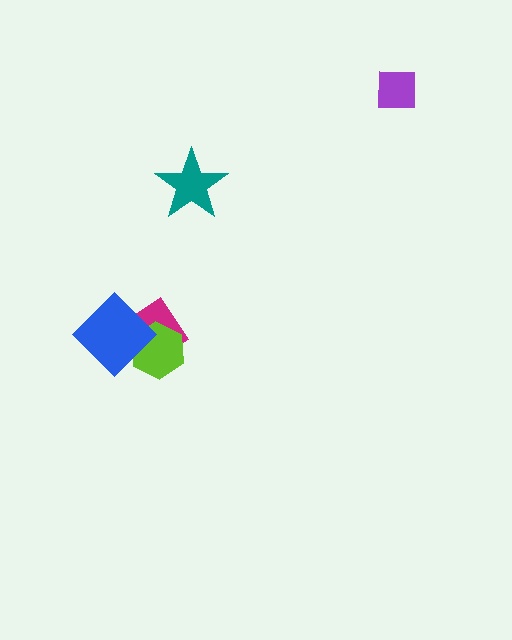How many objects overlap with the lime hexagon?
2 objects overlap with the lime hexagon.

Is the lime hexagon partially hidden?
Yes, it is partially covered by another shape.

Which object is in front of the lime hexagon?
The blue diamond is in front of the lime hexagon.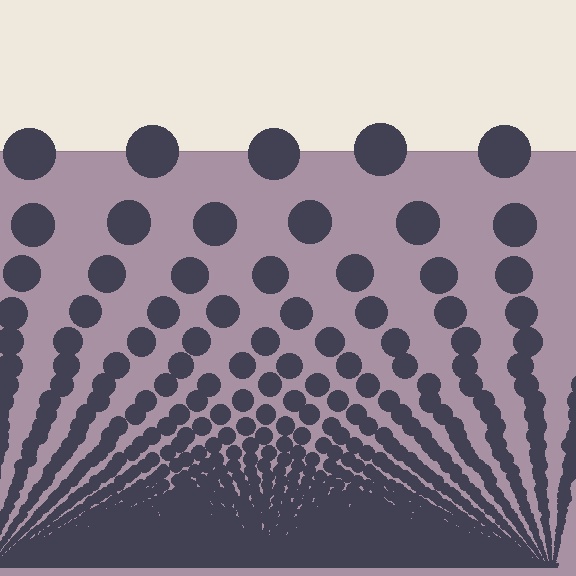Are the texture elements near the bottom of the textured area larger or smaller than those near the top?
Smaller. The gradient is inverted — elements near the bottom are smaller and denser.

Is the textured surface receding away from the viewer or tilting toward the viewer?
The surface appears to tilt toward the viewer. Texture elements get larger and sparser toward the top.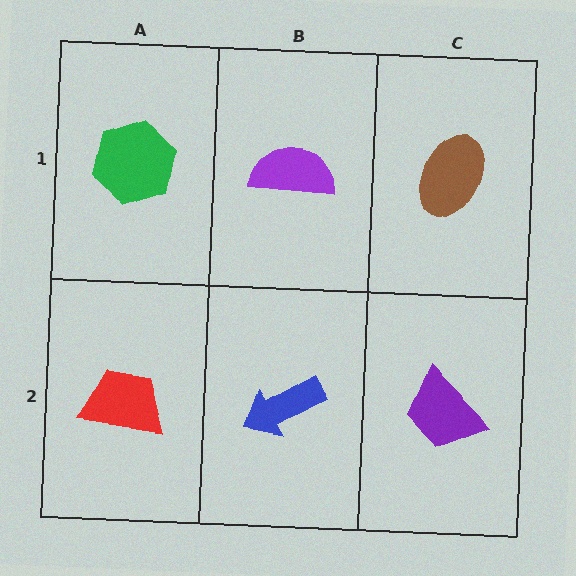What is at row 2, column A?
A red trapezoid.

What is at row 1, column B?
A purple semicircle.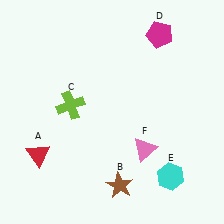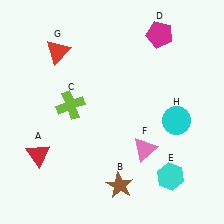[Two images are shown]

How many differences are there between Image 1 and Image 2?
There are 2 differences between the two images.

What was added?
A red triangle (G), a cyan circle (H) were added in Image 2.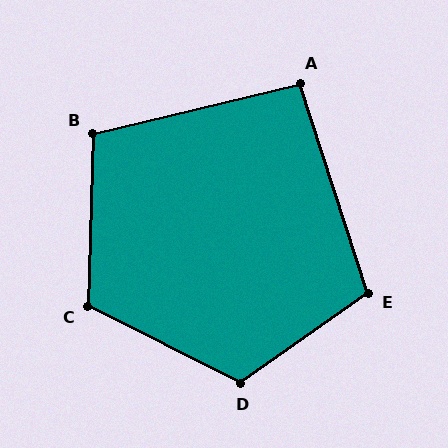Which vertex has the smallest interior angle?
A, at approximately 94 degrees.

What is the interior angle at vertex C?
Approximately 115 degrees (obtuse).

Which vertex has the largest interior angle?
D, at approximately 118 degrees.